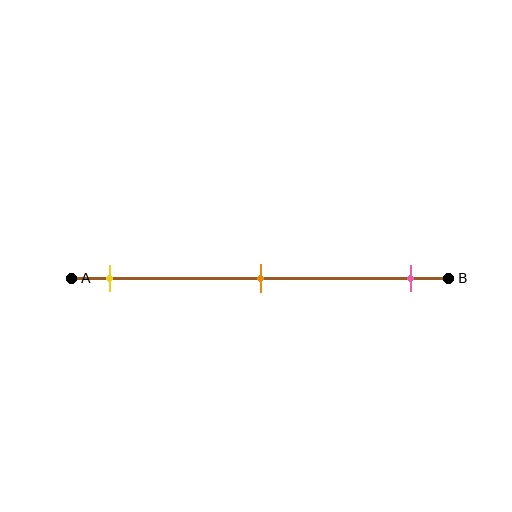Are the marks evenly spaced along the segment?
Yes, the marks are approximately evenly spaced.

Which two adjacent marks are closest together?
The yellow and orange marks are the closest adjacent pair.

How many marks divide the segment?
There are 3 marks dividing the segment.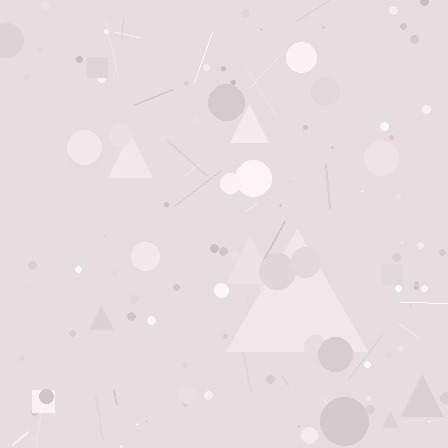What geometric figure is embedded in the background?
A triangle is embedded in the background.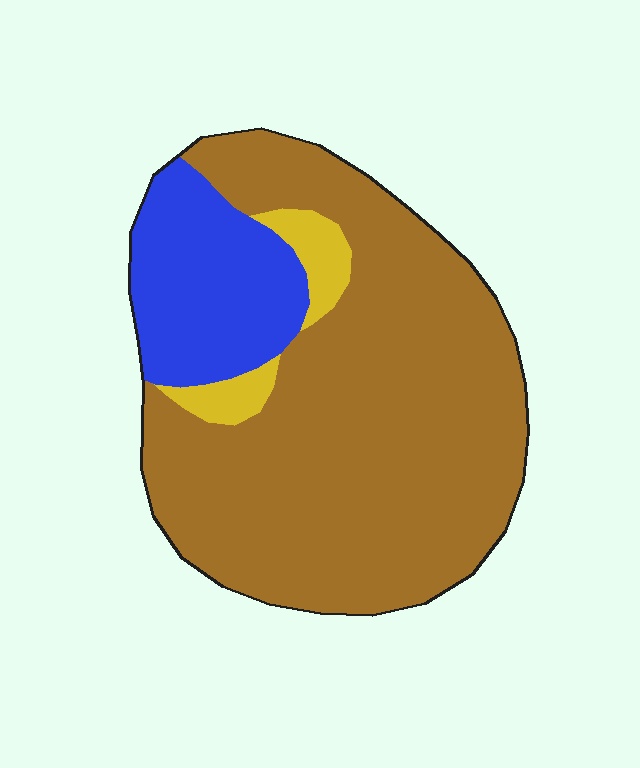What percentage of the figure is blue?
Blue takes up about one fifth (1/5) of the figure.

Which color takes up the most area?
Brown, at roughly 75%.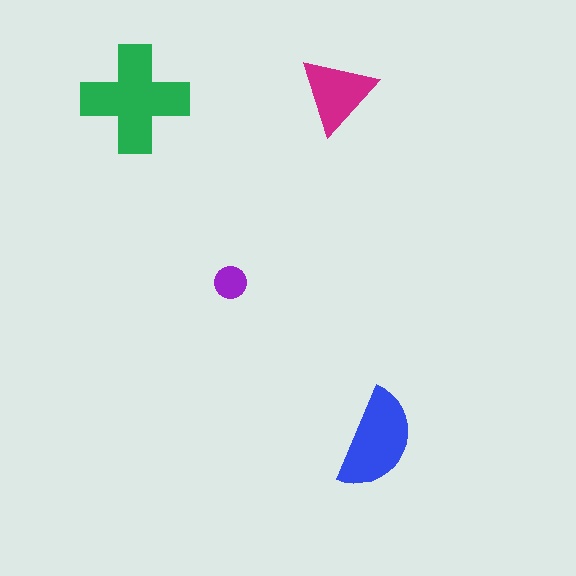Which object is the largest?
The green cross.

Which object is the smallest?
The purple circle.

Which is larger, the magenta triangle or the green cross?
The green cross.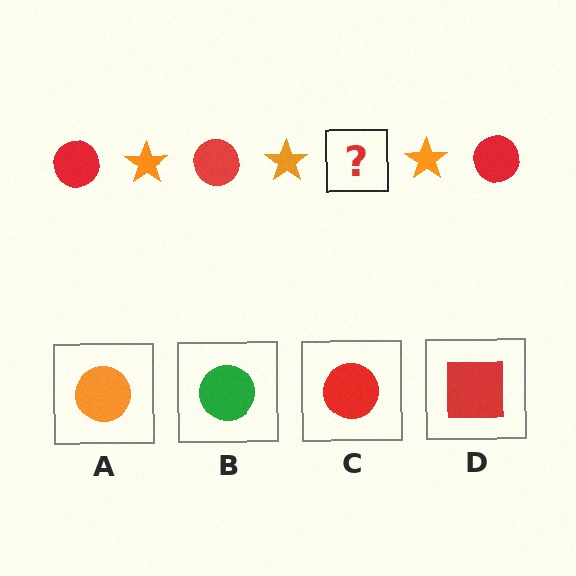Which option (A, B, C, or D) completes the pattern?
C.